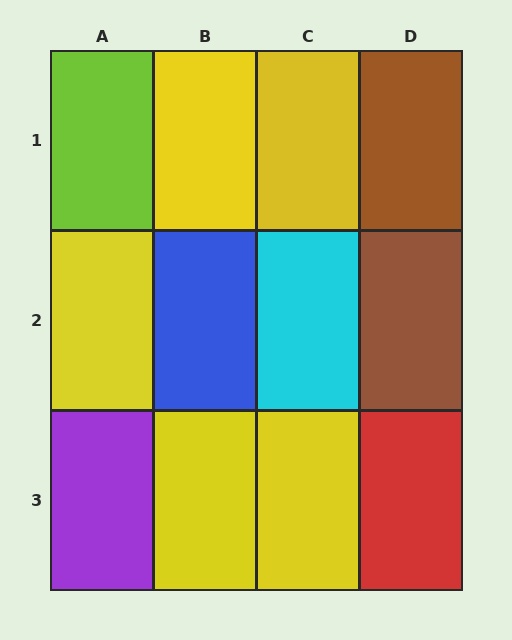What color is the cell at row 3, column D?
Red.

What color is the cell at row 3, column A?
Purple.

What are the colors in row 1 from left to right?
Lime, yellow, yellow, brown.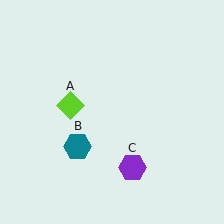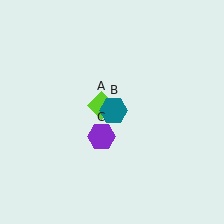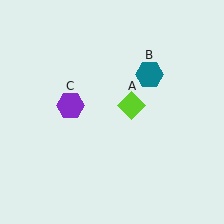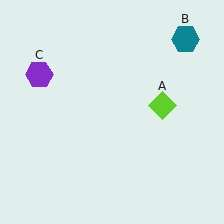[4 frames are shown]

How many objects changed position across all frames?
3 objects changed position: lime diamond (object A), teal hexagon (object B), purple hexagon (object C).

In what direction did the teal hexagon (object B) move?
The teal hexagon (object B) moved up and to the right.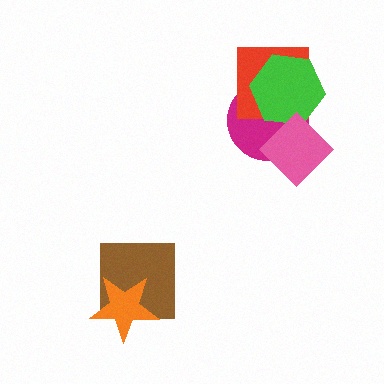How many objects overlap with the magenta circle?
3 objects overlap with the magenta circle.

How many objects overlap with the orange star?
1 object overlaps with the orange star.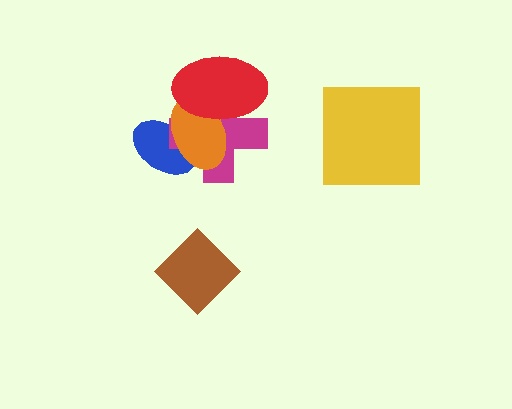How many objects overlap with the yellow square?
0 objects overlap with the yellow square.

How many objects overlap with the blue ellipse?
2 objects overlap with the blue ellipse.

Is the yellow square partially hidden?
No, no other shape covers it.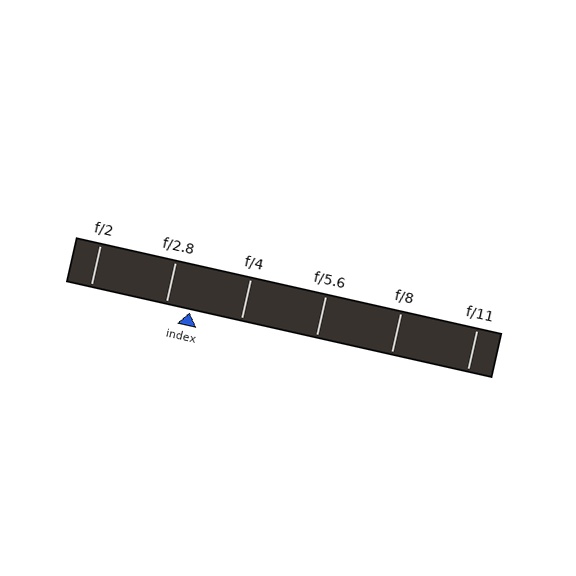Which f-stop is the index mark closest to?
The index mark is closest to f/2.8.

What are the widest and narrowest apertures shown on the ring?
The widest aperture shown is f/2 and the narrowest is f/11.